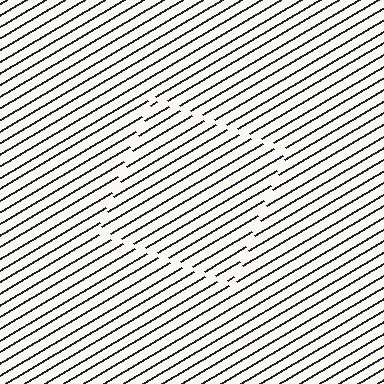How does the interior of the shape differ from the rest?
The interior of the shape contains the same grating, shifted by half a period — the contour is defined by the phase discontinuity where line-ends from the inner and outer gratings abut.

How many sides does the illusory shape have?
4 sides — the line-ends trace a square.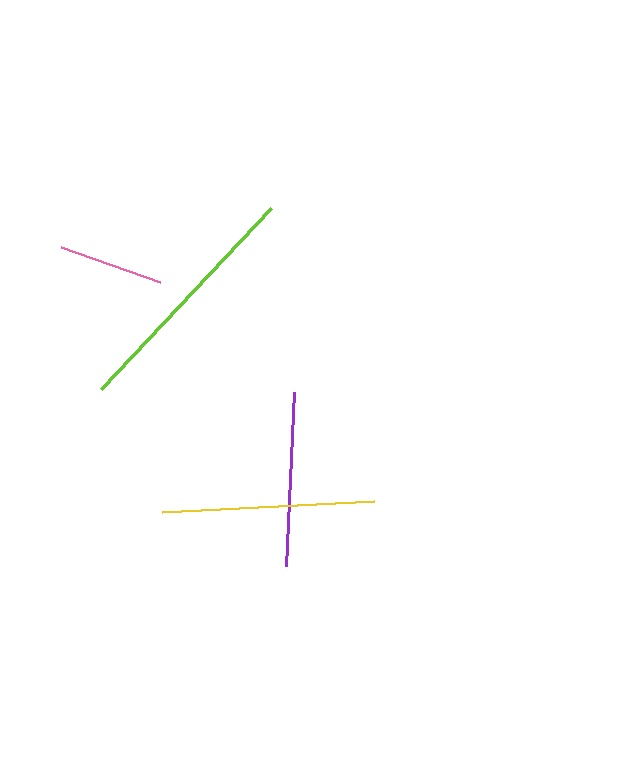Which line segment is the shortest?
The pink line is the shortest at approximately 105 pixels.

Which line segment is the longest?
The lime line is the longest at approximately 248 pixels.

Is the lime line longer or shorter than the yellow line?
The lime line is longer than the yellow line.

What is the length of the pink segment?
The pink segment is approximately 105 pixels long.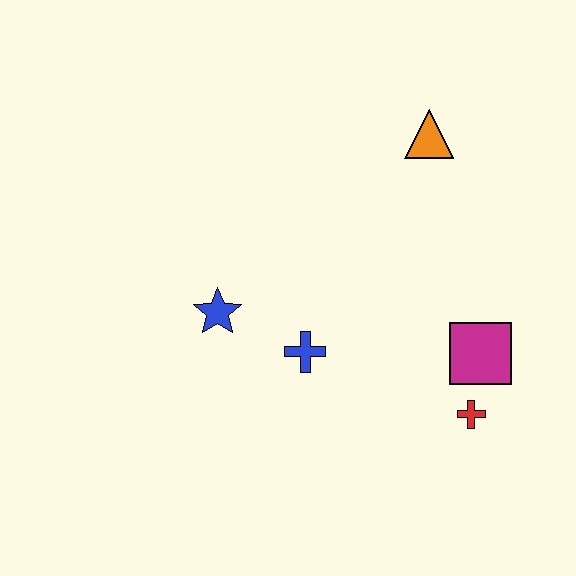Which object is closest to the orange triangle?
The magenta square is closest to the orange triangle.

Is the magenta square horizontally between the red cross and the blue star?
No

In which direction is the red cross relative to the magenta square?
The red cross is below the magenta square.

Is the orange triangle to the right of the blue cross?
Yes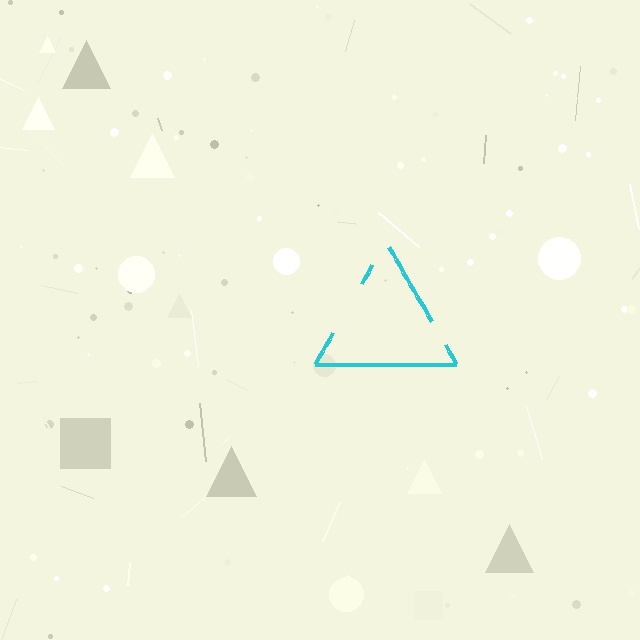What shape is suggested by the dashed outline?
The dashed outline suggests a triangle.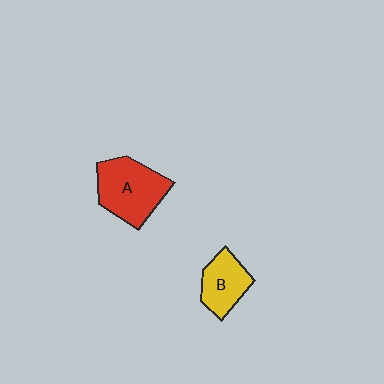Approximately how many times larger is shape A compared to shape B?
Approximately 1.5 times.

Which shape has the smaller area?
Shape B (yellow).